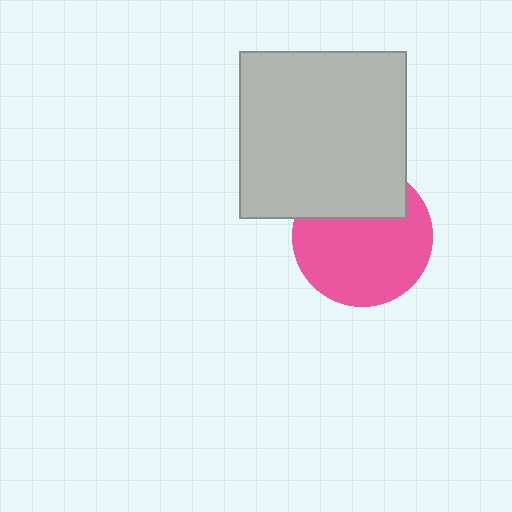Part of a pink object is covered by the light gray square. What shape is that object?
It is a circle.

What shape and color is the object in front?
The object in front is a light gray square.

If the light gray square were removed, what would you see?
You would see the complete pink circle.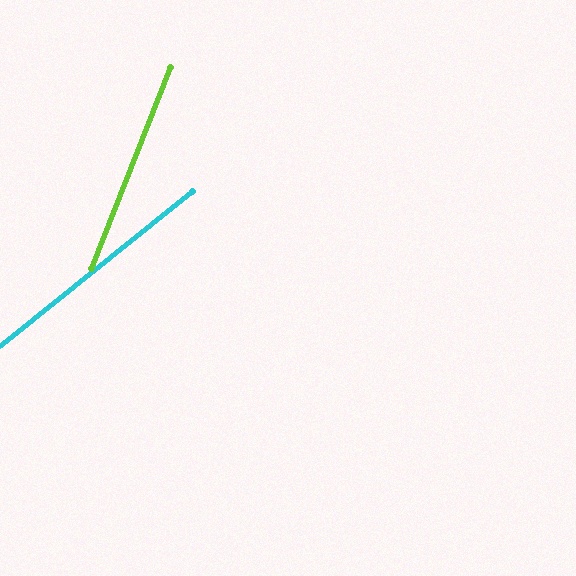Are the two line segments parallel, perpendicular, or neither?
Neither parallel nor perpendicular — they differ by about 30°.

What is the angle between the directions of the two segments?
Approximately 30 degrees.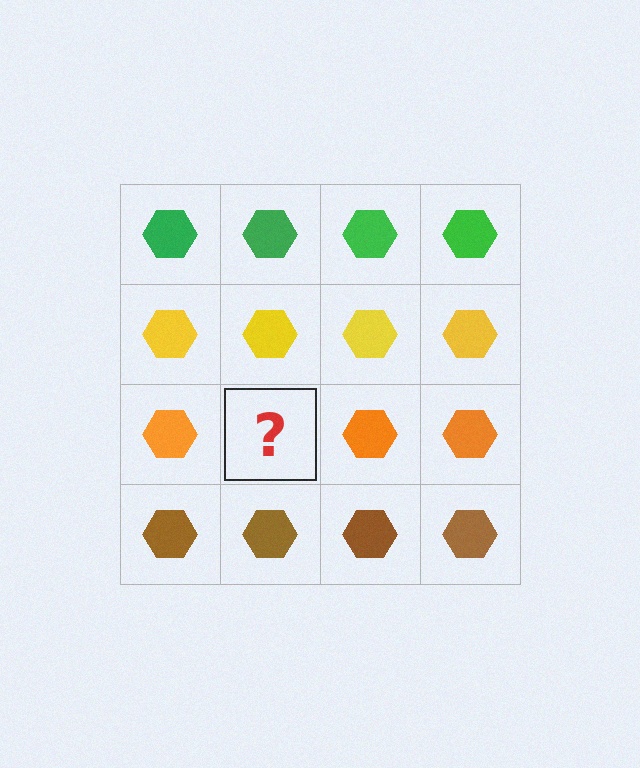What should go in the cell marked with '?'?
The missing cell should contain an orange hexagon.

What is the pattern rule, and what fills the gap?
The rule is that each row has a consistent color. The gap should be filled with an orange hexagon.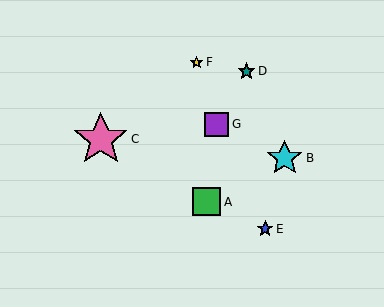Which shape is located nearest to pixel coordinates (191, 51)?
The yellow star (labeled F) at (197, 62) is nearest to that location.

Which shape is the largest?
The pink star (labeled C) is the largest.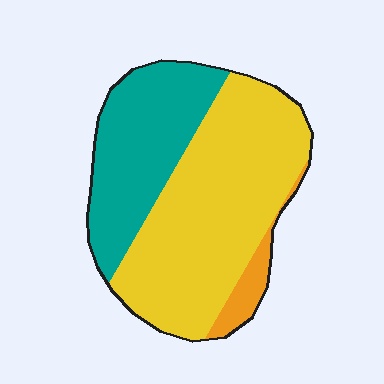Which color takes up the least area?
Orange, at roughly 5%.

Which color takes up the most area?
Yellow, at roughly 60%.